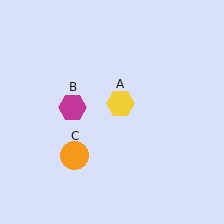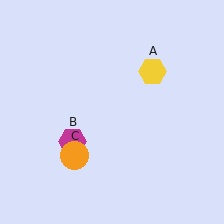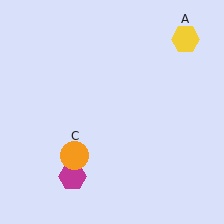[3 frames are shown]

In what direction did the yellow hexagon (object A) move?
The yellow hexagon (object A) moved up and to the right.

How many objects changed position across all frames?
2 objects changed position: yellow hexagon (object A), magenta hexagon (object B).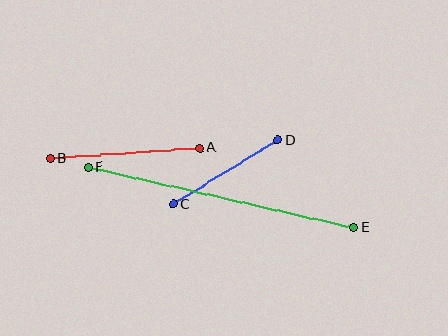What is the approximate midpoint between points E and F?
The midpoint is at approximately (221, 197) pixels.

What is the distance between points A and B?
The distance is approximately 150 pixels.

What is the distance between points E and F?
The distance is approximately 272 pixels.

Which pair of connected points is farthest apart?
Points E and F are farthest apart.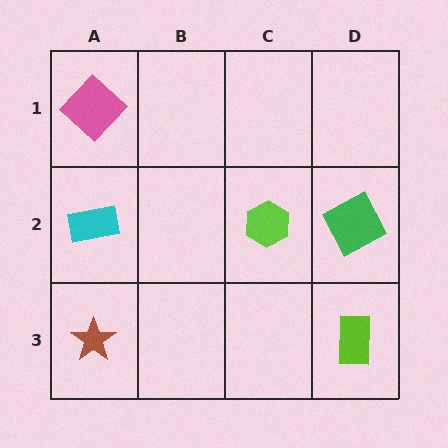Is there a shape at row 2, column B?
No, that cell is empty.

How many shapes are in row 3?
2 shapes.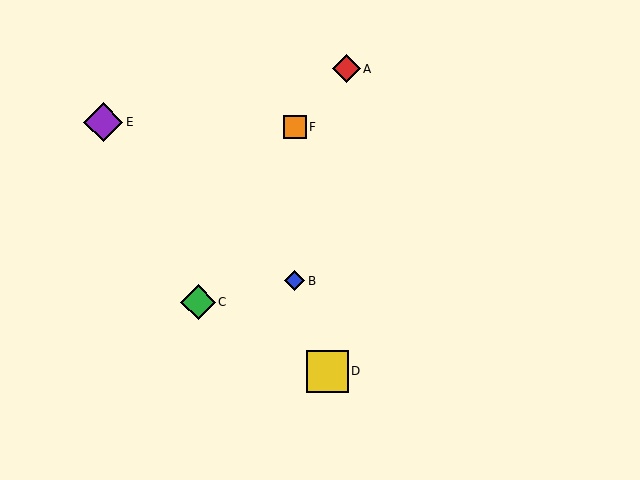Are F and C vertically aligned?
No, F is at x≈295 and C is at x≈198.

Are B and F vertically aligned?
Yes, both are at x≈295.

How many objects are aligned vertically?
2 objects (B, F) are aligned vertically.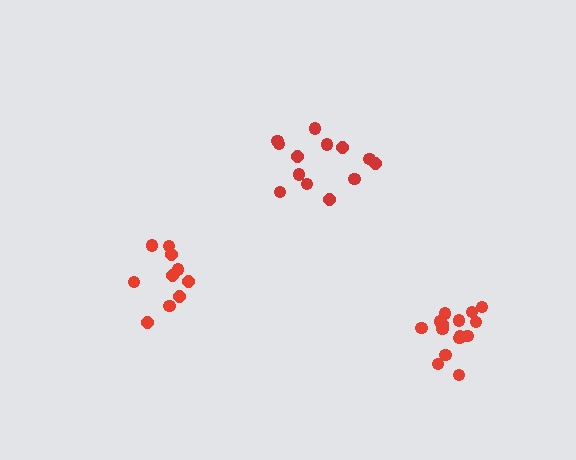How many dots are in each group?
Group 1: 13 dots, Group 2: 10 dots, Group 3: 15 dots (38 total).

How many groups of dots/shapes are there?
There are 3 groups.